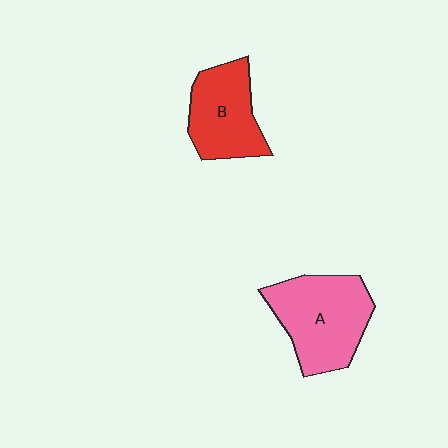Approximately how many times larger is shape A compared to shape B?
Approximately 1.3 times.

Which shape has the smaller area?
Shape B (red).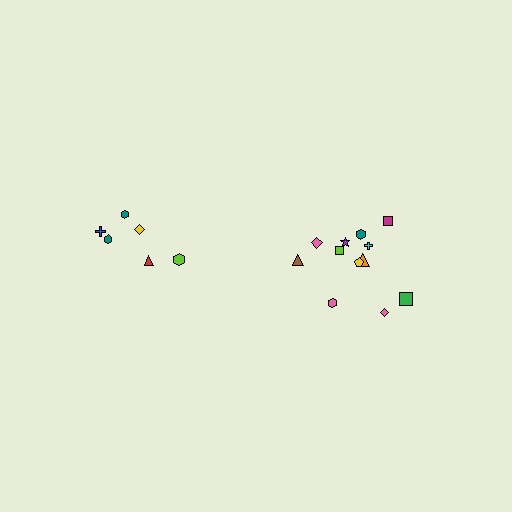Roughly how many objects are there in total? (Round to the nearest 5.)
Roughly 20 objects in total.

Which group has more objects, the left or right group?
The right group.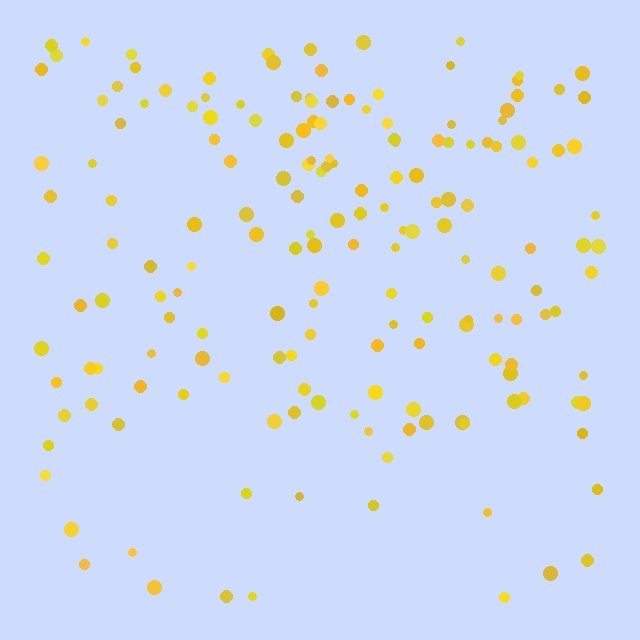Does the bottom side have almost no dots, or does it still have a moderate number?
Still a moderate number, just noticeably fewer than the top.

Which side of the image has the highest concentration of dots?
The top.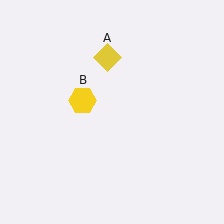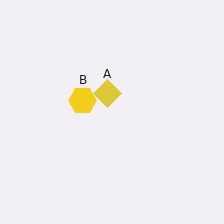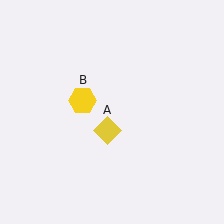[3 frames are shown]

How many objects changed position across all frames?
1 object changed position: yellow diamond (object A).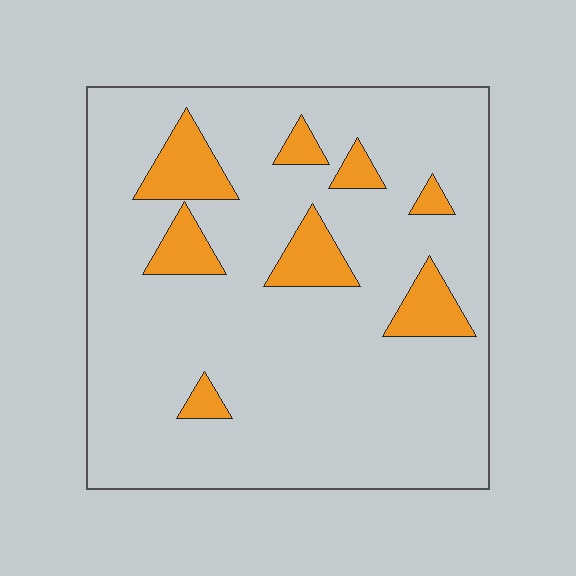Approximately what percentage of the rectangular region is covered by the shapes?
Approximately 15%.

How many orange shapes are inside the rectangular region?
8.